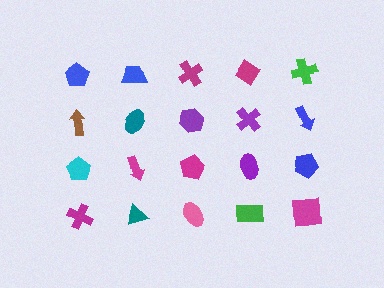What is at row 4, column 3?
A pink ellipse.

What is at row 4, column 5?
A magenta square.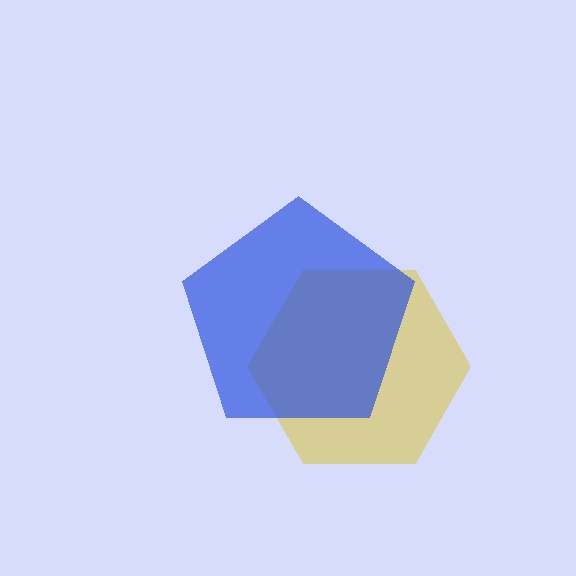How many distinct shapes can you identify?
There are 2 distinct shapes: a yellow hexagon, a blue pentagon.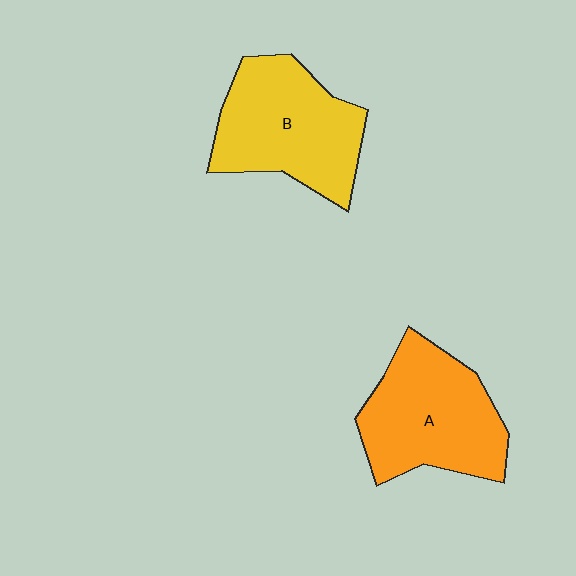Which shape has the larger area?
Shape B (yellow).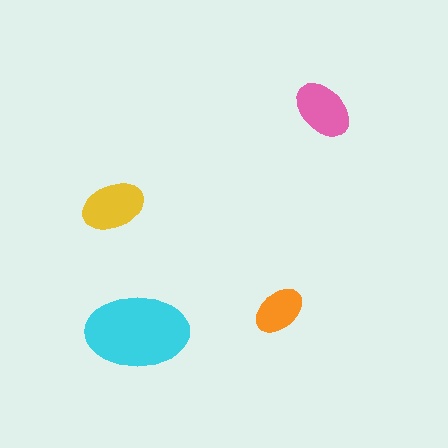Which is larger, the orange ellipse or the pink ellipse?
The pink one.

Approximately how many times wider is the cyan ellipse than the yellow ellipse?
About 1.5 times wider.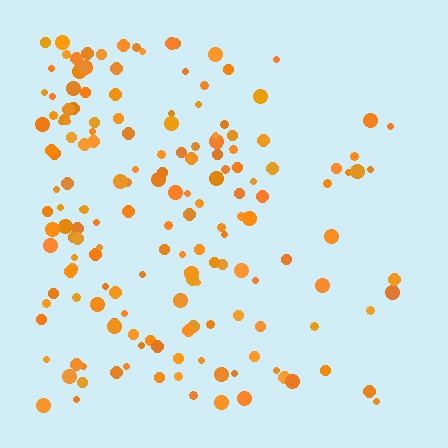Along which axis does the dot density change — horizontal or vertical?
Horizontal.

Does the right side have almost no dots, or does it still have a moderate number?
Still a moderate number, just noticeably fewer than the left.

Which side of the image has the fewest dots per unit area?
The right.